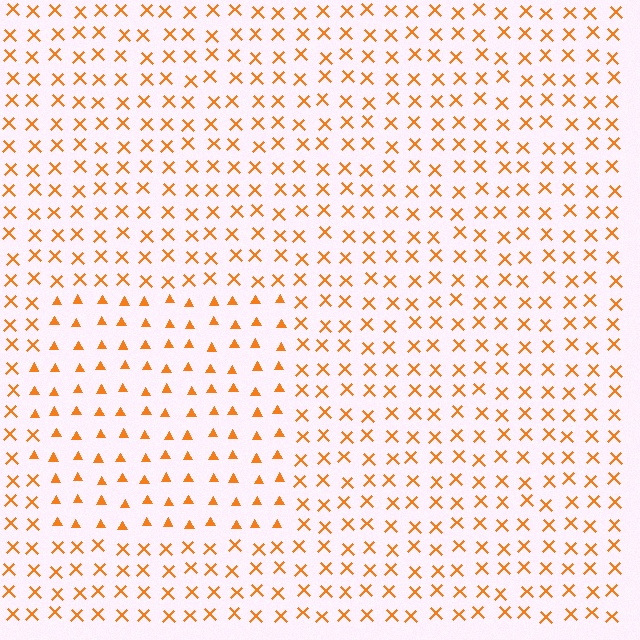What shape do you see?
I see a rectangle.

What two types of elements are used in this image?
The image uses triangles inside the rectangle region and X marks outside it.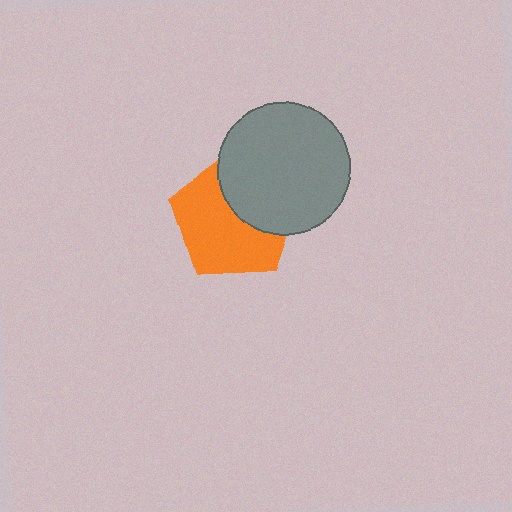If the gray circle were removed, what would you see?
You would see the complete orange pentagon.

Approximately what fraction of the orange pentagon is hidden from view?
Roughly 38% of the orange pentagon is hidden behind the gray circle.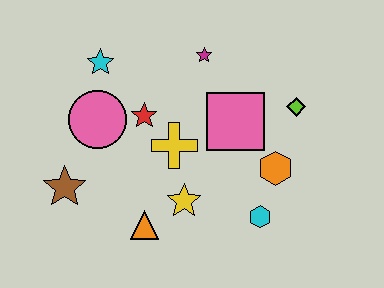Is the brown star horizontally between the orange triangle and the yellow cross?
No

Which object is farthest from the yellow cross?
The lime diamond is farthest from the yellow cross.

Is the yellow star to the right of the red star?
Yes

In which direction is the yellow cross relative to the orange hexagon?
The yellow cross is to the left of the orange hexagon.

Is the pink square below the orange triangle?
No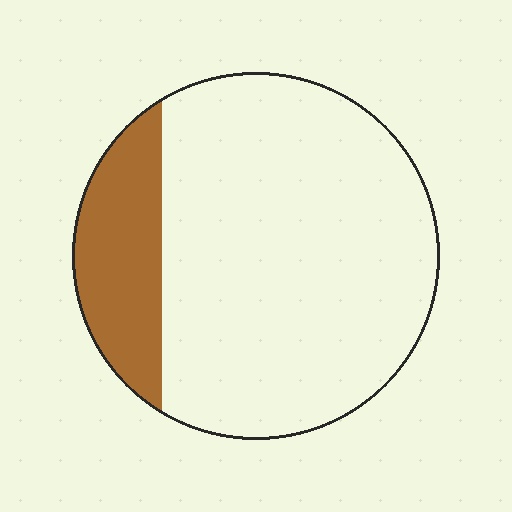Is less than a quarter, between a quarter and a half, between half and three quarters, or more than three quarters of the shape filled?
Less than a quarter.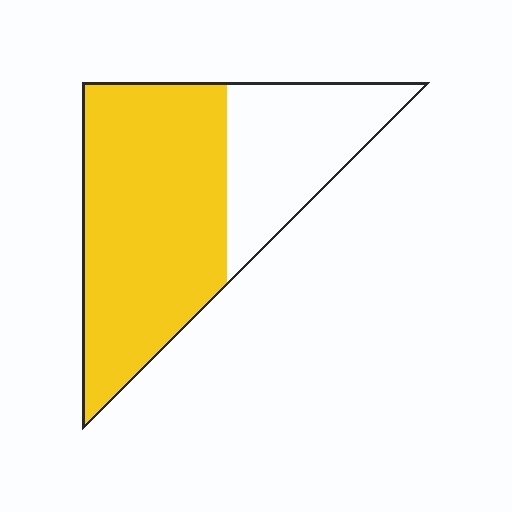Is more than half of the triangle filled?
Yes.